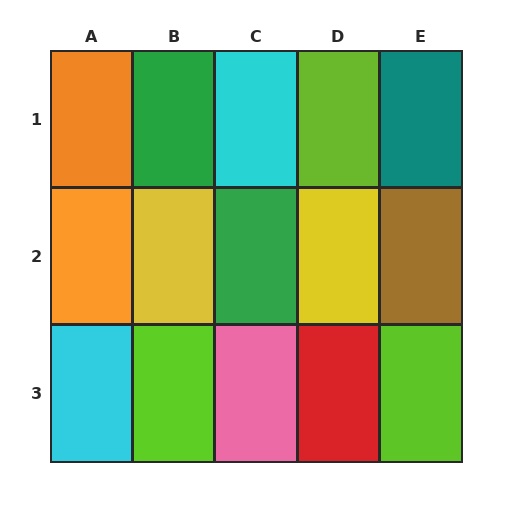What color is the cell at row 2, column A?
Orange.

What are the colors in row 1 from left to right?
Orange, green, cyan, lime, teal.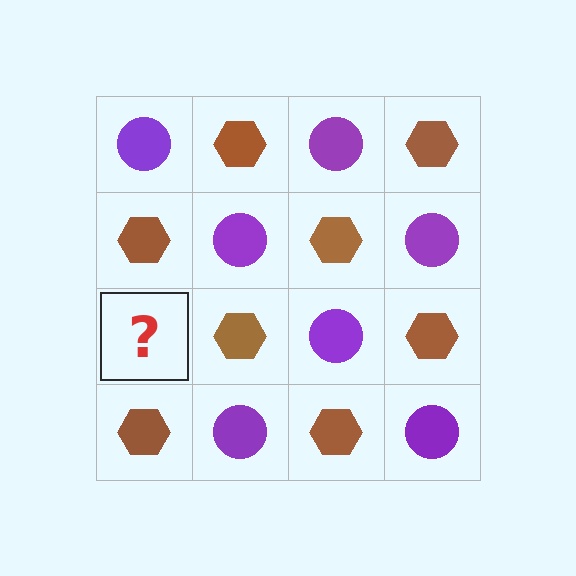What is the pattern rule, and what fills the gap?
The rule is that it alternates purple circle and brown hexagon in a checkerboard pattern. The gap should be filled with a purple circle.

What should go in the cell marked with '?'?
The missing cell should contain a purple circle.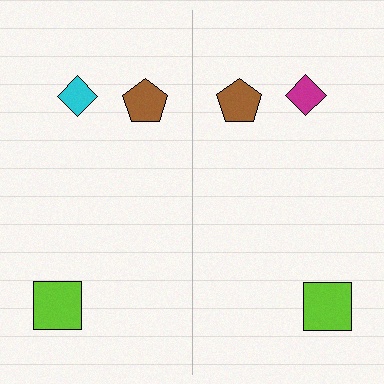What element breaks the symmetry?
The magenta diamond on the right side breaks the symmetry — its mirror counterpart is cyan.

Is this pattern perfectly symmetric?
No, the pattern is not perfectly symmetric. The magenta diamond on the right side breaks the symmetry — its mirror counterpart is cyan.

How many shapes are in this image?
There are 6 shapes in this image.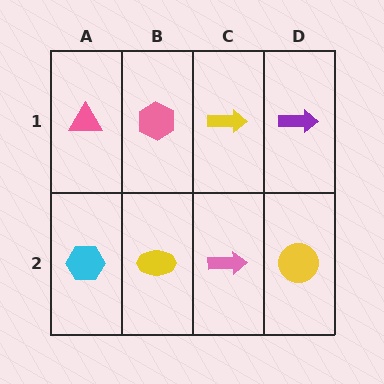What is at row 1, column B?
A pink hexagon.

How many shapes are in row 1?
4 shapes.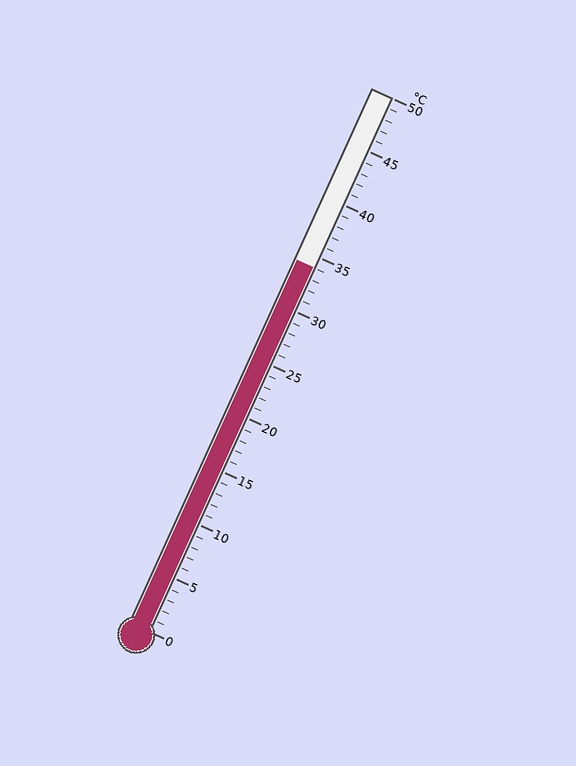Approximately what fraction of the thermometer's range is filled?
The thermometer is filled to approximately 70% of its range.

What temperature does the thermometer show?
The thermometer shows approximately 34°C.